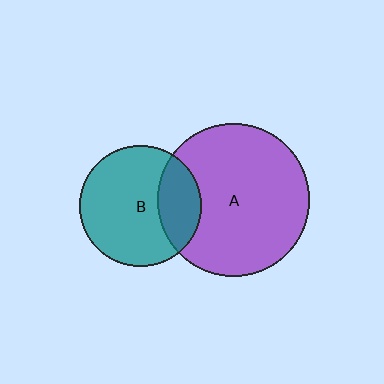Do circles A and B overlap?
Yes.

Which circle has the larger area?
Circle A (purple).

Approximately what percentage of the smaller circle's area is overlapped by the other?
Approximately 25%.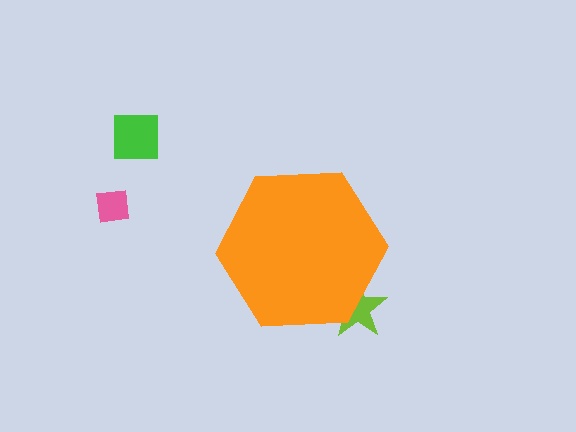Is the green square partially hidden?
No, the green square is fully visible.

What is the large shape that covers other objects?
An orange hexagon.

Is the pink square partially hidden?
No, the pink square is fully visible.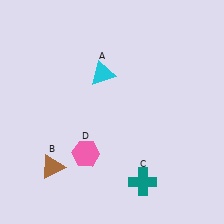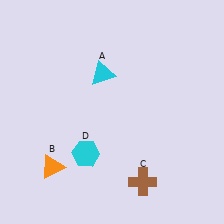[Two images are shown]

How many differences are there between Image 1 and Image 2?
There are 3 differences between the two images.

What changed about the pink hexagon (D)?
In Image 1, D is pink. In Image 2, it changed to cyan.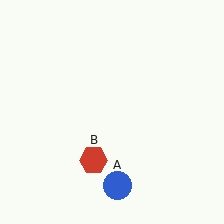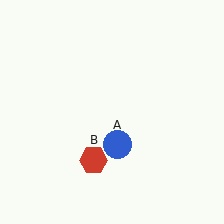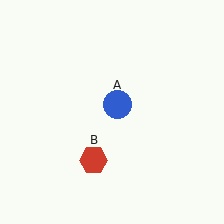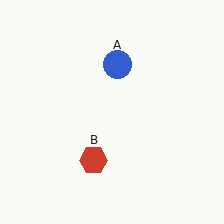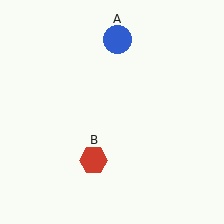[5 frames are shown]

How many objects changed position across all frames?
1 object changed position: blue circle (object A).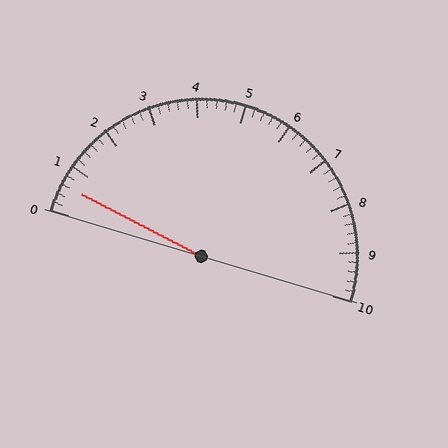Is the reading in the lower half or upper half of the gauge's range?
The reading is in the lower half of the range (0 to 10).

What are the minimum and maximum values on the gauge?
The gauge ranges from 0 to 10.